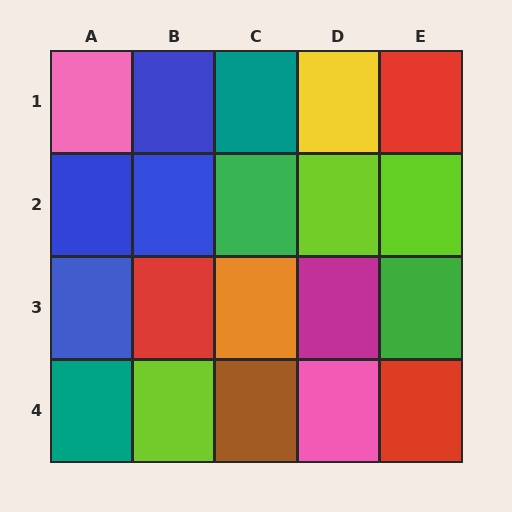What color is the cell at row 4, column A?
Teal.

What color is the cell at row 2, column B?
Blue.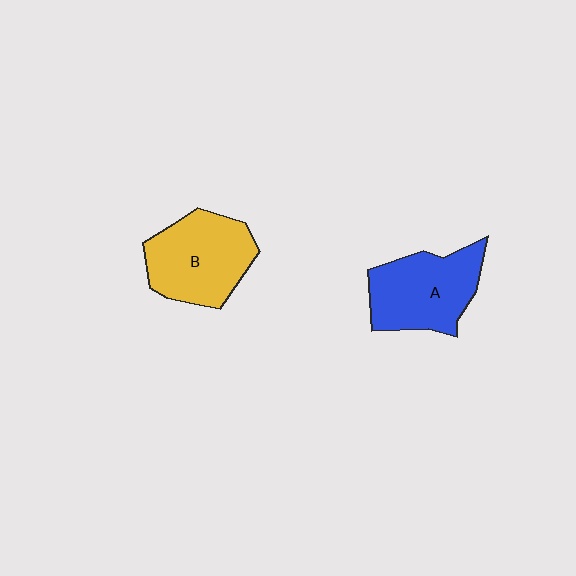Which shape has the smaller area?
Shape A (blue).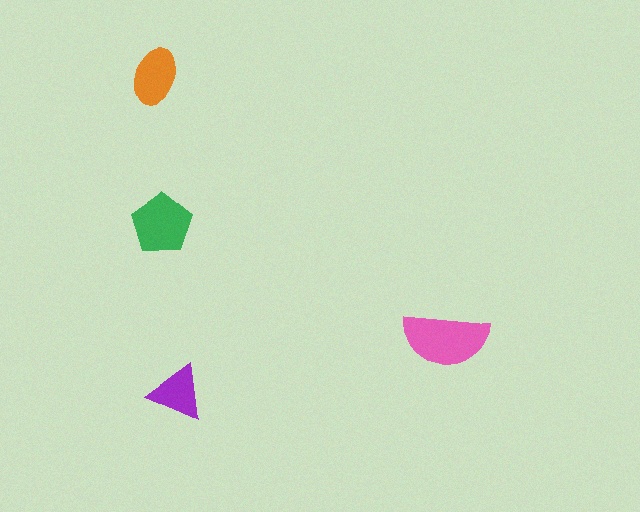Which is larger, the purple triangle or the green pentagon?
The green pentagon.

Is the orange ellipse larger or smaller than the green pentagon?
Smaller.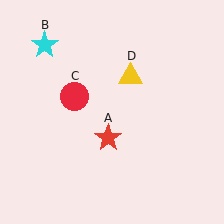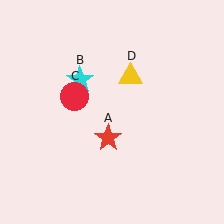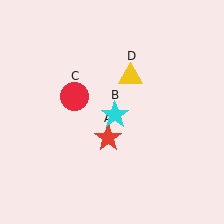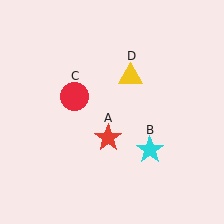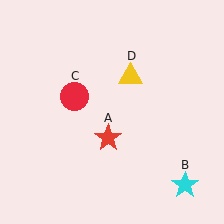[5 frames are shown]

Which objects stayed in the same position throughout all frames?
Red star (object A) and red circle (object C) and yellow triangle (object D) remained stationary.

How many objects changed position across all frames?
1 object changed position: cyan star (object B).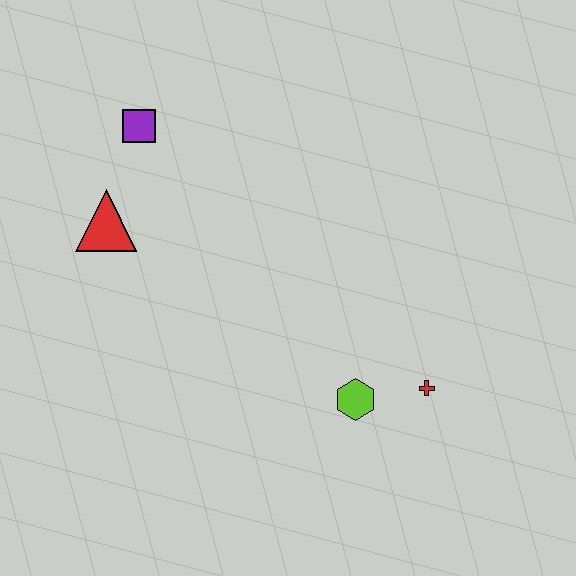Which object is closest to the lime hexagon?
The red cross is closest to the lime hexagon.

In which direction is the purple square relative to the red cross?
The purple square is to the left of the red cross.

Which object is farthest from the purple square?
The red cross is farthest from the purple square.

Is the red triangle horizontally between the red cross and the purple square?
No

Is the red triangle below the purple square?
Yes